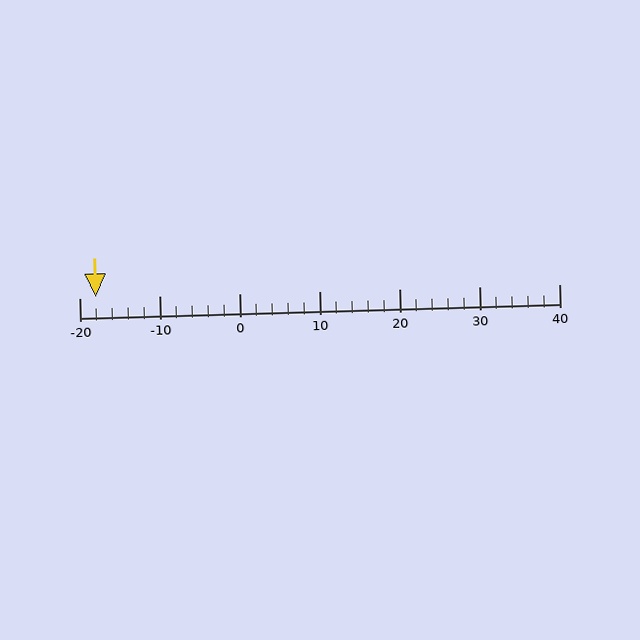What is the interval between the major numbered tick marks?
The major tick marks are spaced 10 units apart.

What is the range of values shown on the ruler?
The ruler shows values from -20 to 40.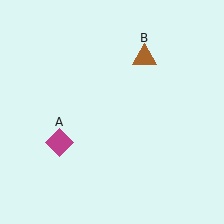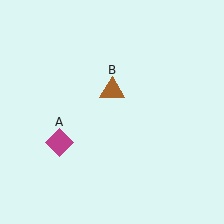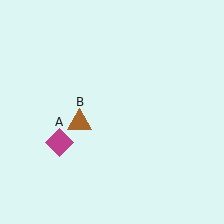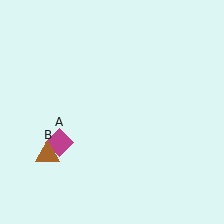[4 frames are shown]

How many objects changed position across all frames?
1 object changed position: brown triangle (object B).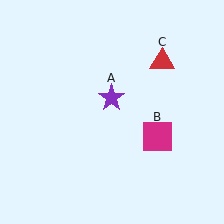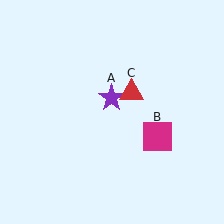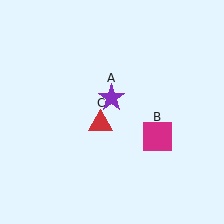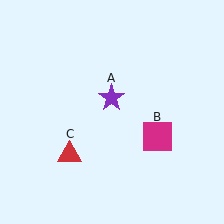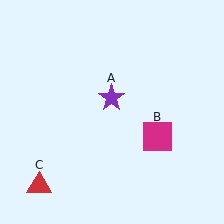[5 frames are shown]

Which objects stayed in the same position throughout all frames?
Purple star (object A) and magenta square (object B) remained stationary.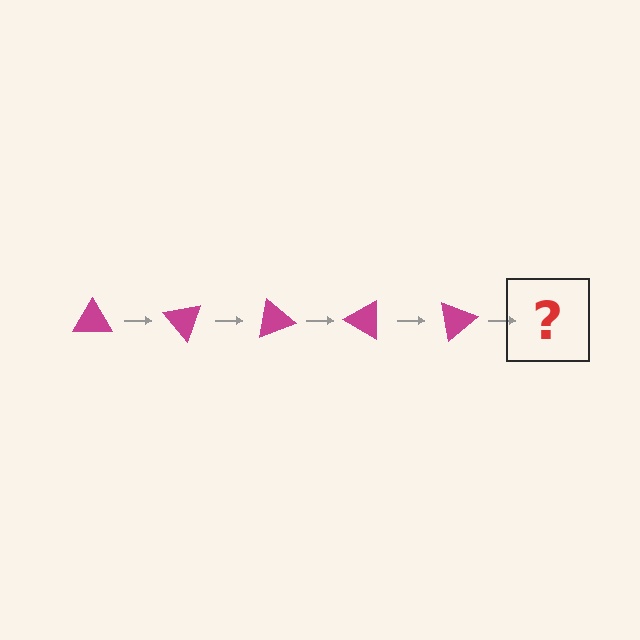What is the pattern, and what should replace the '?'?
The pattern is that the triangle rotates 50 degrees each step. The '?' should be a magenta triangle rotated 250 degrees.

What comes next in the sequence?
The next element should be a magenta triangle rotated 250 degrees.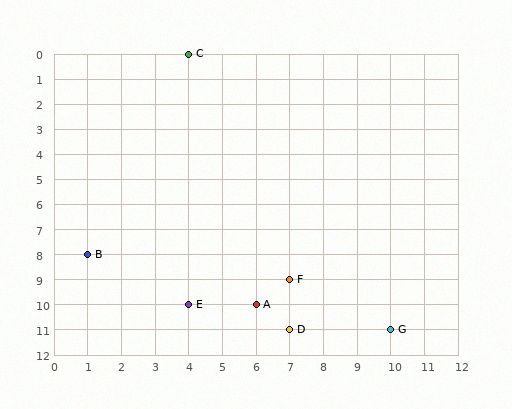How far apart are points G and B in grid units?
Points G and B are 9 columns and 3 rows apart (about 9.5 grid units diagonally).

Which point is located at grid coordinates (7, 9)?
Point F is at (7, 9).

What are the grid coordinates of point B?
Point B is at grid coordinates (1, 8).